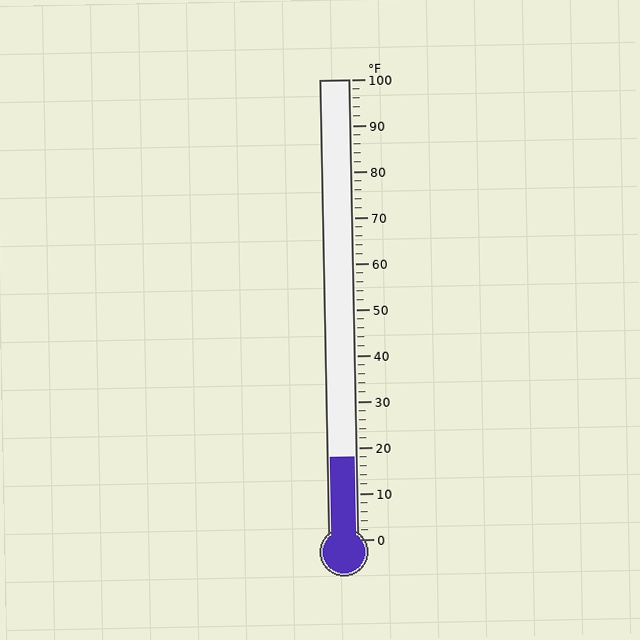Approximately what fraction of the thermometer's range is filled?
The thermometer is filled to approximately 20% of its range.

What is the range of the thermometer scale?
The thermometer scale ranges from 0°F to 100°F.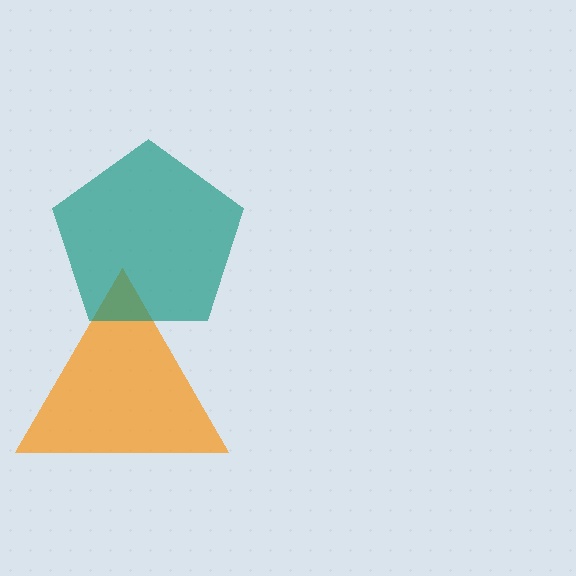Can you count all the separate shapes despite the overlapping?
Yes, there are 2 separate shapes.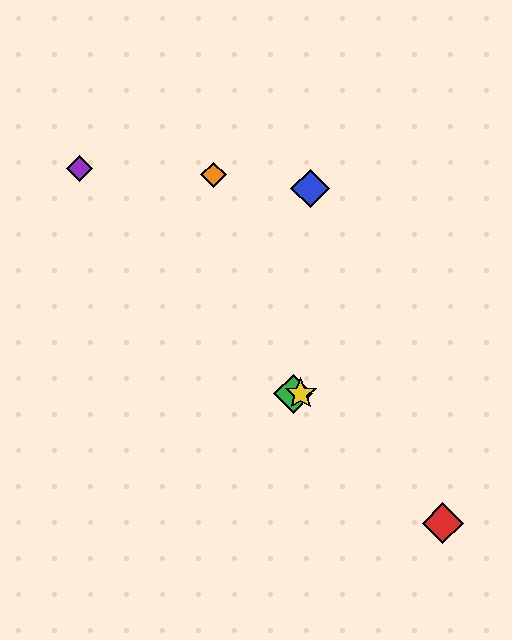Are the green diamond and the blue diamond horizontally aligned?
No, the green diamond is at y≈394 and the blue diamond is at y≈189.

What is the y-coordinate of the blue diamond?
The blue diamond is at y≈189.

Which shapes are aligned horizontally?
The green diamond, the yellow star are aligned horizontally.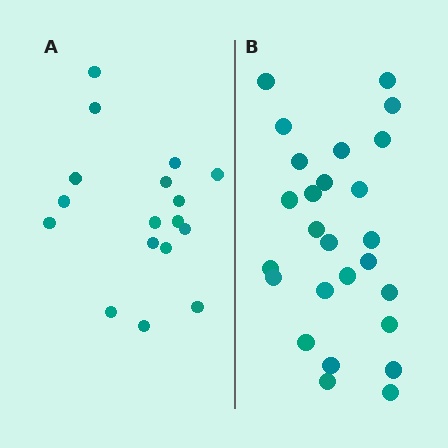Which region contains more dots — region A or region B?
Region B (the right region) has more dots.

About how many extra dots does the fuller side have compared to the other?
Region B has roughly 8 or so more dots than region A.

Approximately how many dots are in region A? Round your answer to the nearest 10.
About 20 dots. (The exact count is 17, which rounds to 20.)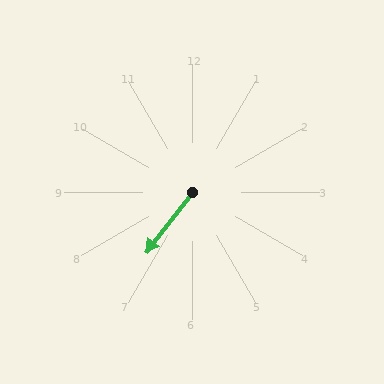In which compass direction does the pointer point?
Southwest.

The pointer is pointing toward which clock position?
Roughly 7 o'clock.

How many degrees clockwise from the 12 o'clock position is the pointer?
Approximately 217 degrees.